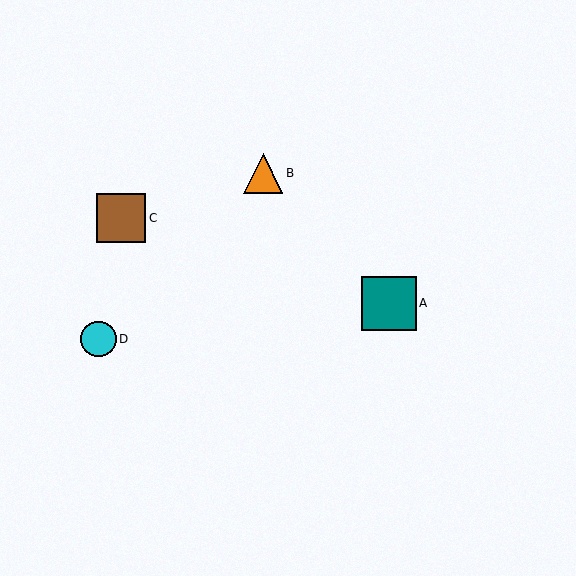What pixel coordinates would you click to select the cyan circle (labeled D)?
Click at (98, 339) to select the cyan circle D.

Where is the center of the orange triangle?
The center of the orange triangle is at (263, 173).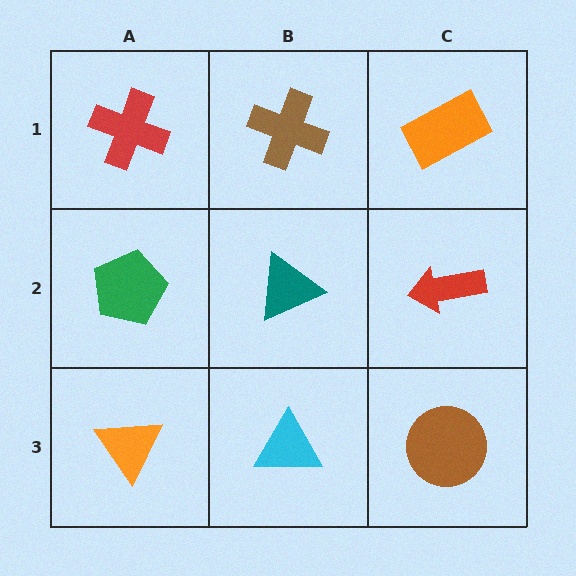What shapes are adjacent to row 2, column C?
An orange rectangle (row 1, column C), a brown circle (row 3, column C), a teal triangle (row 2, column B).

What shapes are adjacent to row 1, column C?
A red arrow (row 2, column C), a brown cross (row 1, column B).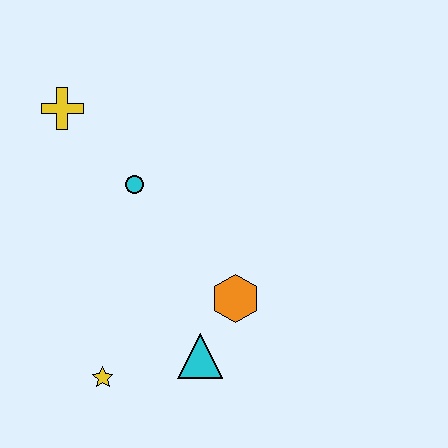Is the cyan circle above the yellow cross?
No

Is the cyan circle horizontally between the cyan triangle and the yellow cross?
Yes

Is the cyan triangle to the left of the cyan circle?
No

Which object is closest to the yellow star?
The cyan triangle is closest to the yellow star.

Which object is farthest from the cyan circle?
The yellow star is farthest from the cyan circle.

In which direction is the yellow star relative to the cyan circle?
The yellow star is below the cyan circle.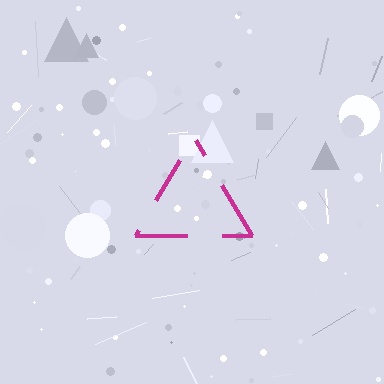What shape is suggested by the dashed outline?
The dashed outline suggests a triangle.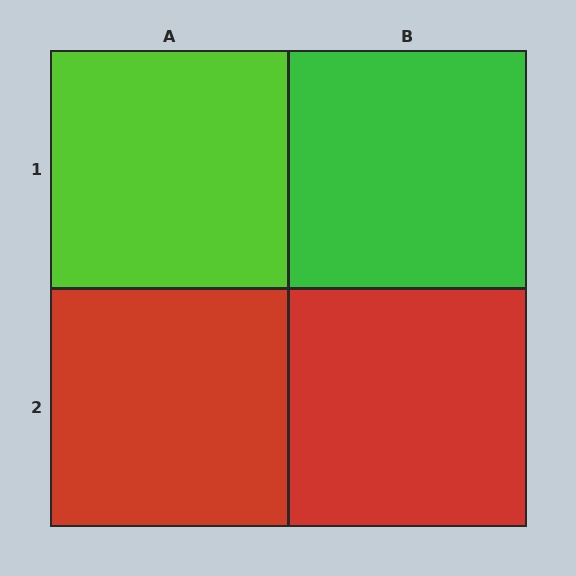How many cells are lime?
1 cell is lime.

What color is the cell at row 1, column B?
Green.